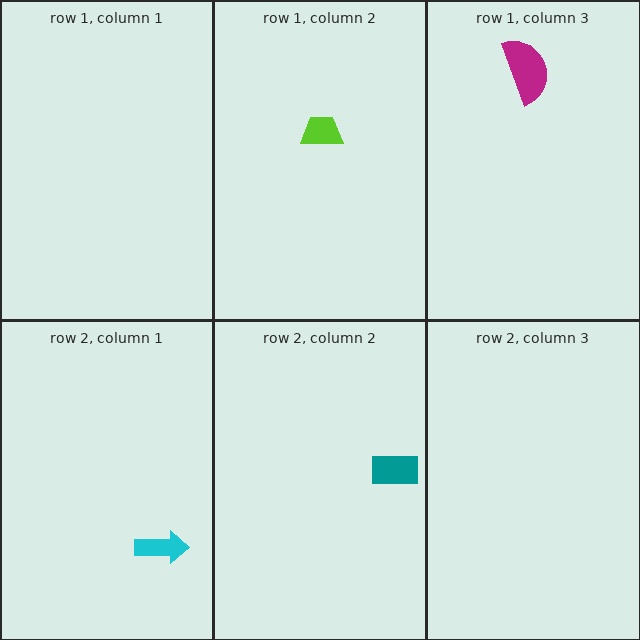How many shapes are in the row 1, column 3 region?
1.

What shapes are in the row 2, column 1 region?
The cyan arrow.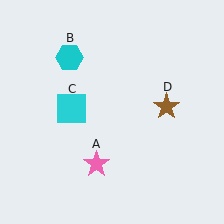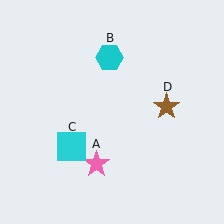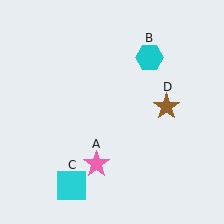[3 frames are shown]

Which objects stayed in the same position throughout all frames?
Pink star (object A) and brown star (object D) remained stationary.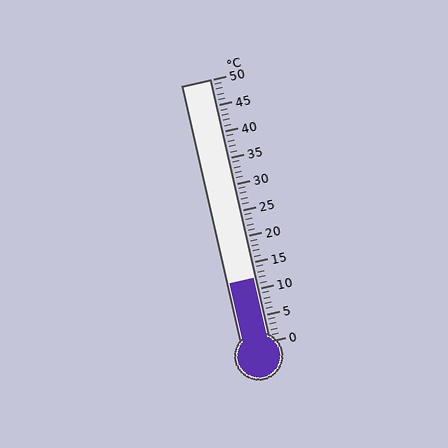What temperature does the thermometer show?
The thermometer shows approximately 12°C.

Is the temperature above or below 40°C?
The temperature is below 40°C.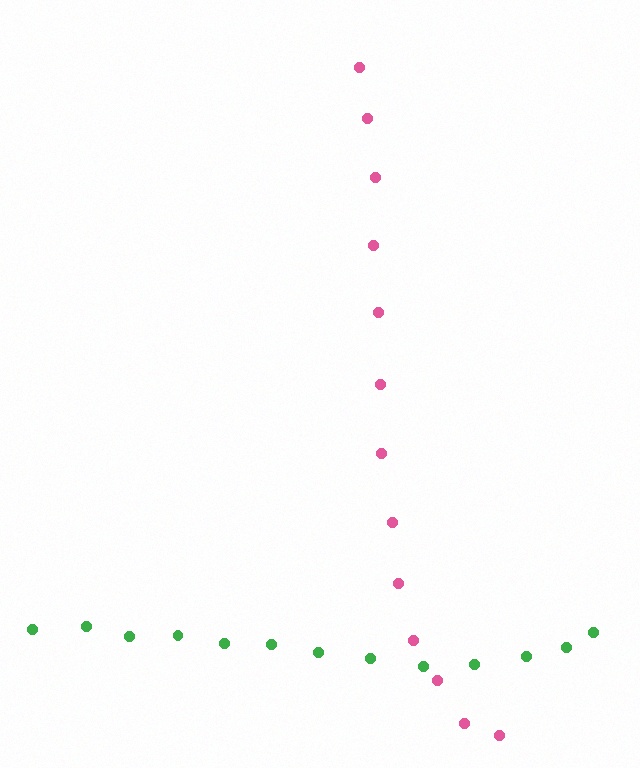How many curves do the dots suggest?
There are 2 distinct paths.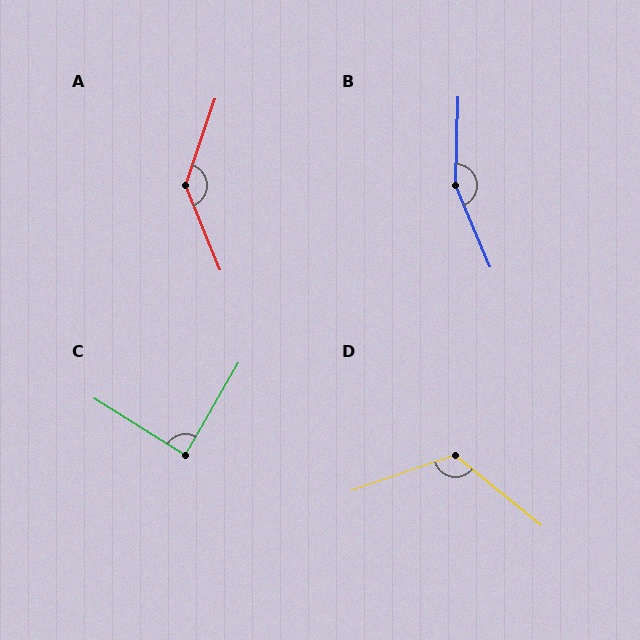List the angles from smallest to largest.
C (88°), D (122°), A (139°), B (155°).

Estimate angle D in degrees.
Approximately 122 degrees.